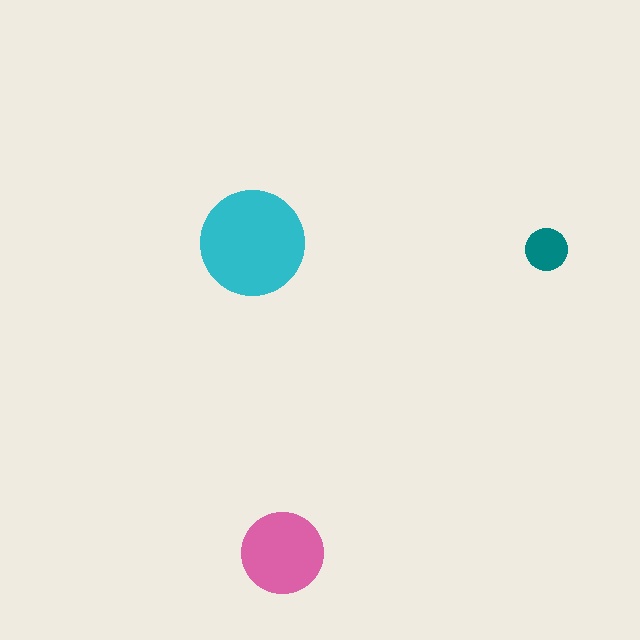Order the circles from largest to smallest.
the cyan one, the pink one, the teal one.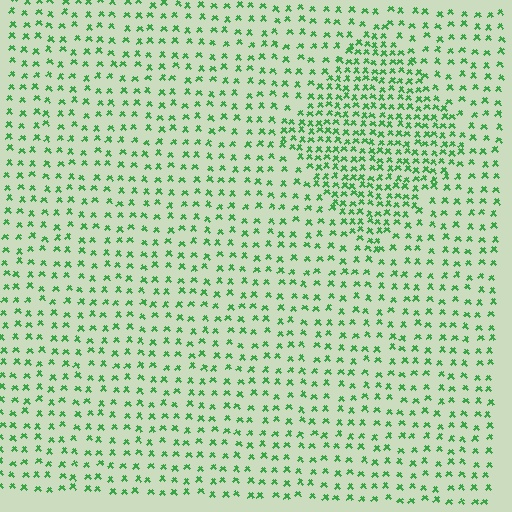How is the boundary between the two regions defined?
The boundary is defined by a change in element density (approximately 2.0x ratio). All elements are the same color, size, and shape.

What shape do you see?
I see a diamond.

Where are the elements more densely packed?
The elements are more densely packed inside the diamond boundary.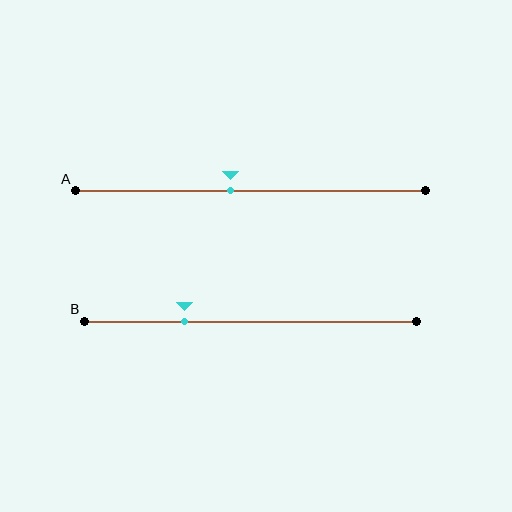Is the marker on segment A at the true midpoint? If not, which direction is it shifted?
No, the marker on segment A is shifted to the left by about 6% of the segment length.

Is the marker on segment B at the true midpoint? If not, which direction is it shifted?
No, the marker on segment B is shifted to the left by about 20% of the segment length.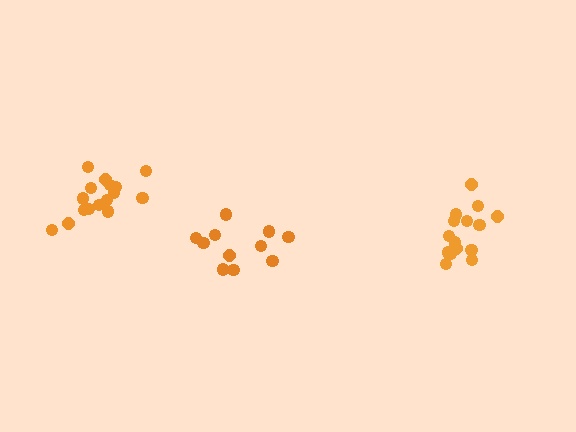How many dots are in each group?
Group 1: 11 dots, Group 2: 16 dots, Group 3: 16 dots (43 total).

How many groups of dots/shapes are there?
There are 3 groups.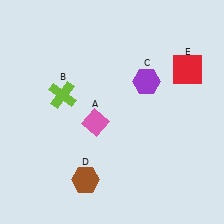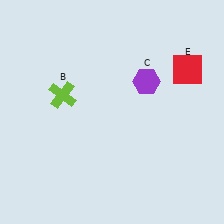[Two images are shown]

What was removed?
The pink diamond (A), the brown hexagon (D) were removed in Image 2.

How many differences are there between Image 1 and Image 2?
There are 2 differences between the two images.